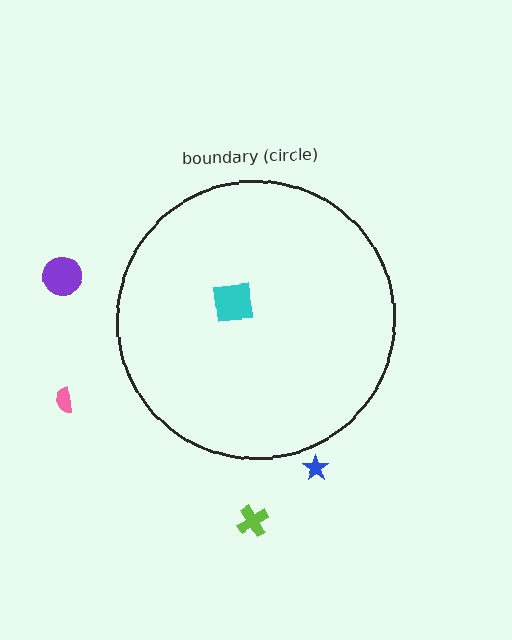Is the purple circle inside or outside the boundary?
Outside.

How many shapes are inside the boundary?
1 inside, 4 outside.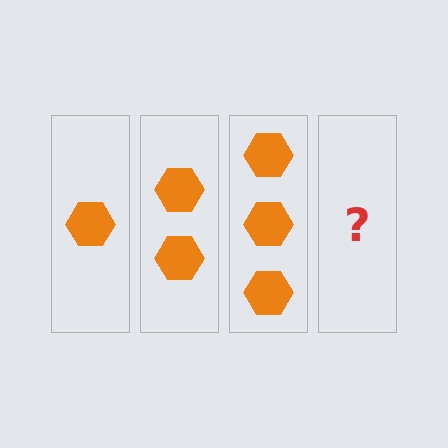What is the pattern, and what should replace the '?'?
The pattern is that each step adds one more hexagon. The '?' should be 4 hexagons.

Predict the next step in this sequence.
The next step is 4 hexagons.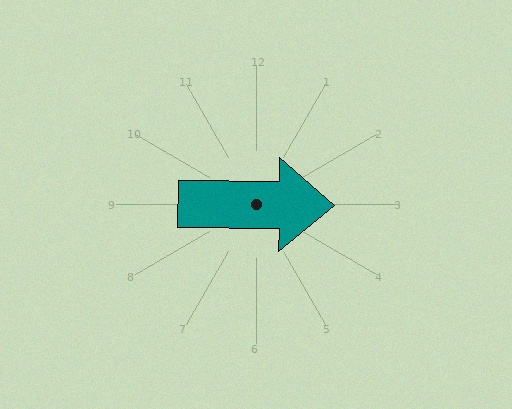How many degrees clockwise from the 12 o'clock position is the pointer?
Approximately 91 degrees.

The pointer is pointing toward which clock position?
Roughly 3 o'clock.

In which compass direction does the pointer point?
East.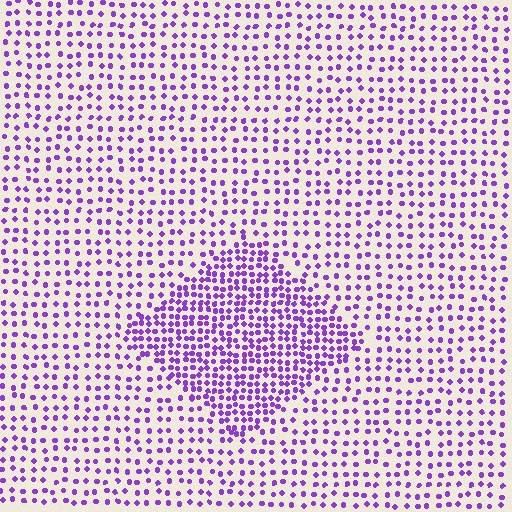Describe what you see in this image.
The image contains small purple elements arranged at two different densities. A diamond-shaped region is visible where the elements are more densely packed than the surrounding area.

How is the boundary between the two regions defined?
The boundary is defined by a change in element density (approximately 2.0x ratio). All elements are the same color, size, and shape.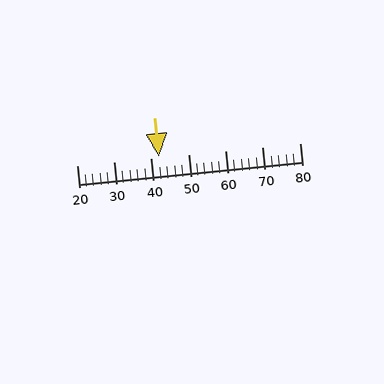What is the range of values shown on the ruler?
The ruler shows values from 20 to 80.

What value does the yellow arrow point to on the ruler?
The yellow arrow points to approximately 42.